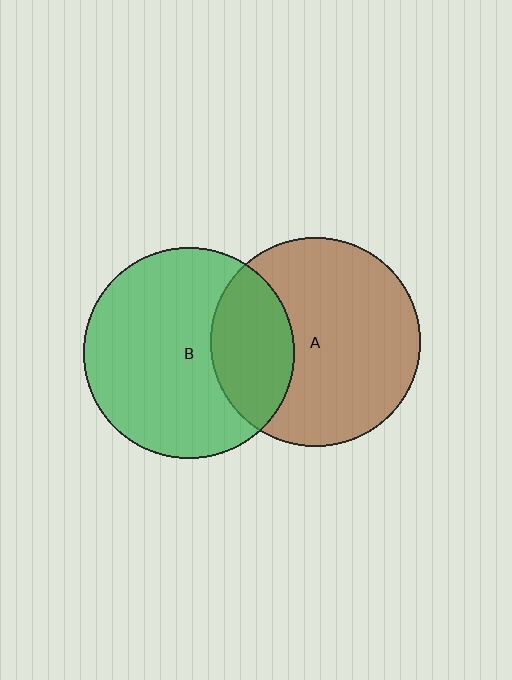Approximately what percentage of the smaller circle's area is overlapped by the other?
Approximately 30%.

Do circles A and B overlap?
Yes.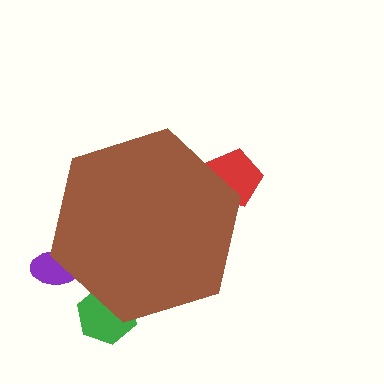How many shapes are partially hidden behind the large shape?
3 shapes are partially hidden.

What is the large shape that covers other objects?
A brown hexagon.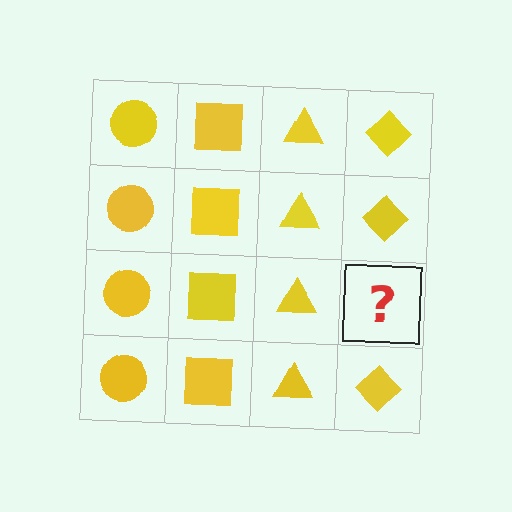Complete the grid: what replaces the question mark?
The question mark should be replaced with a yellow diamond.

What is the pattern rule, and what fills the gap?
The rule is that each column has a consistent shape. The gap should be filled with a yellow diamond.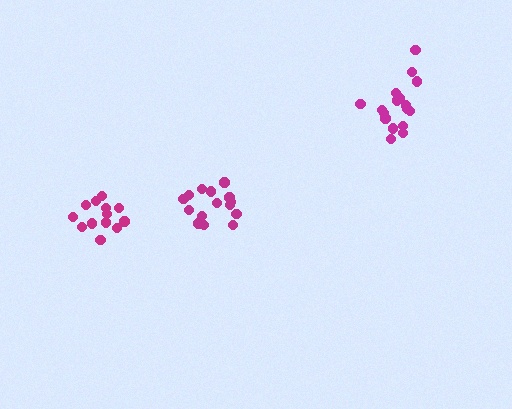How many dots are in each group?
Group 1: 18 dots, Group 2: 15 dots, Group 3: 13 dots (46 total).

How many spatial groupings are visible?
There are 3 spatial groupings.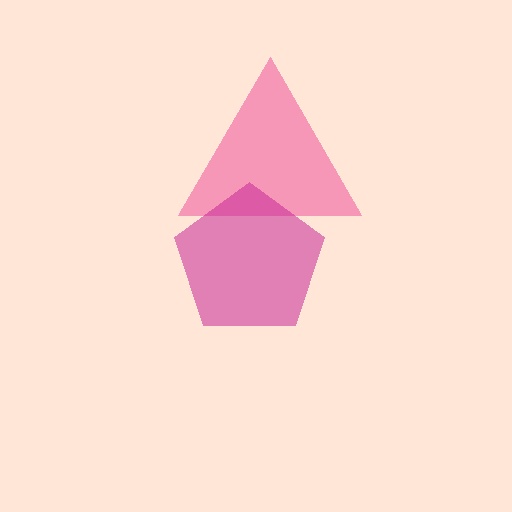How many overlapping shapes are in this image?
There are 2 overlapping shapes in the image.